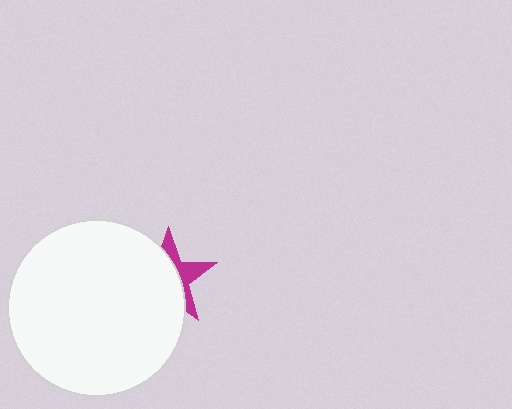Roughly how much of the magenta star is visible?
A small part of it is visible (roughly 35%).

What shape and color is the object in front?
The object in front is a white circle.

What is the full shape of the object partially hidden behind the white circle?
The partially hidden object is a magenta star.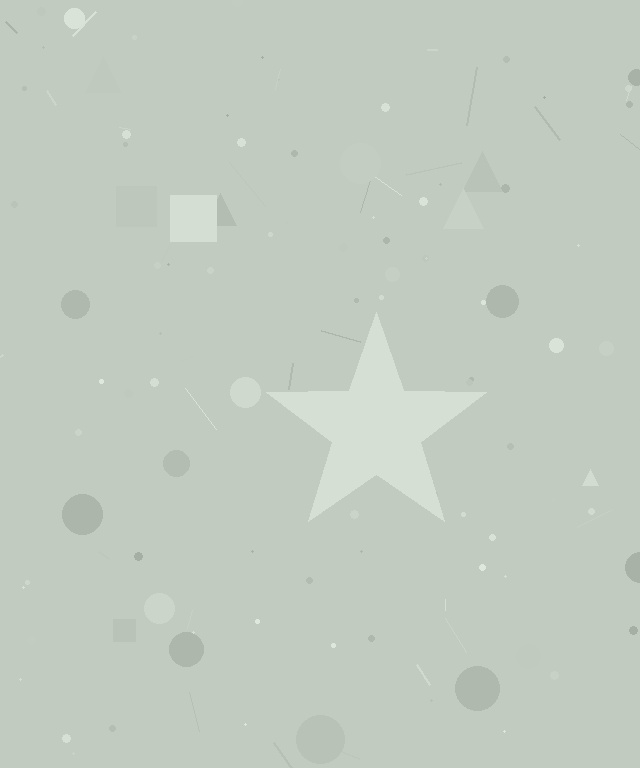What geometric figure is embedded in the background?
A star is embedded in the background.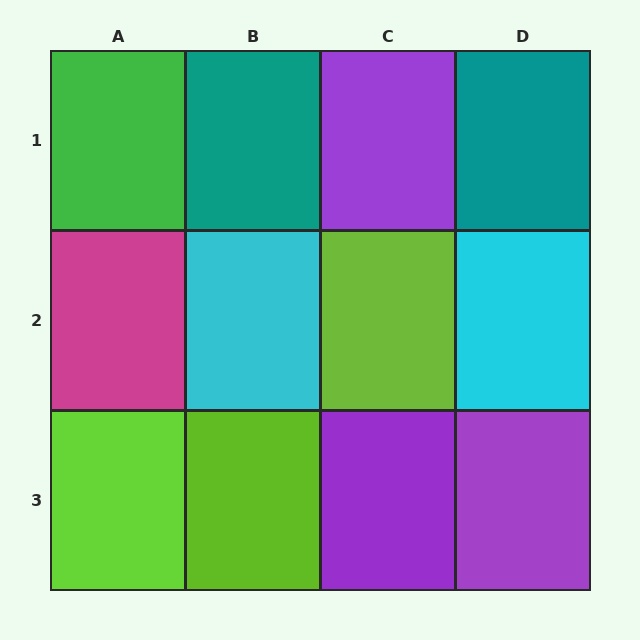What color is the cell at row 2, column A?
Magenta.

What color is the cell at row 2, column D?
Cyan.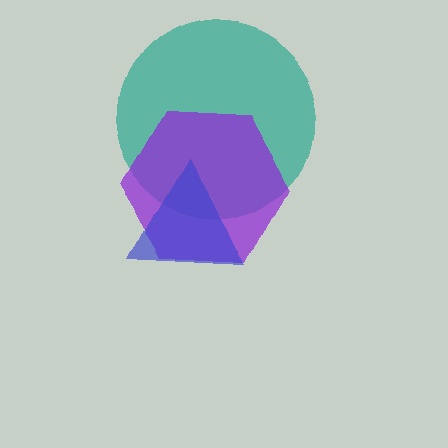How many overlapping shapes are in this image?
There are 3 overlapping shapes in the image.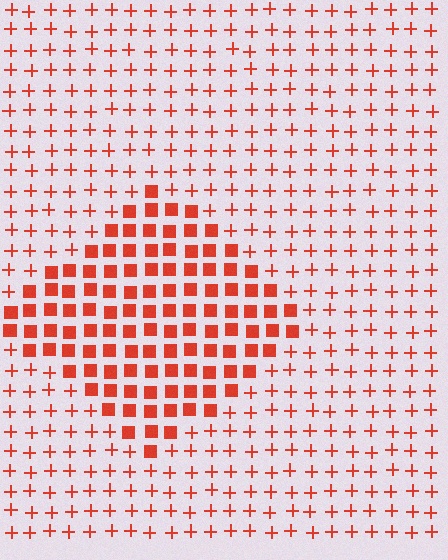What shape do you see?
I see a diamond.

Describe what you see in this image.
The image is filled with small red elements arranged in a uniform grid. A diamond-shaped region contains squares, while the surrounding area contains plus signs. The boundary is defined purely by the change in element shape.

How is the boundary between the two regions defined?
The boundary is defined by a change in element shape: squares inside vs. plus signs outside. All elements share the same color and spacing.